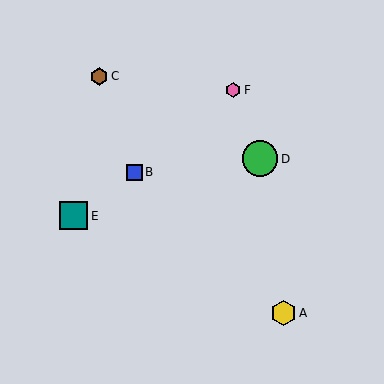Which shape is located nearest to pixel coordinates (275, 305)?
The yellow hexagon (labeled A) at (284, 313) is nearest to that location.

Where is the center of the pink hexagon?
The center of the pink hexagon is at (233, 90).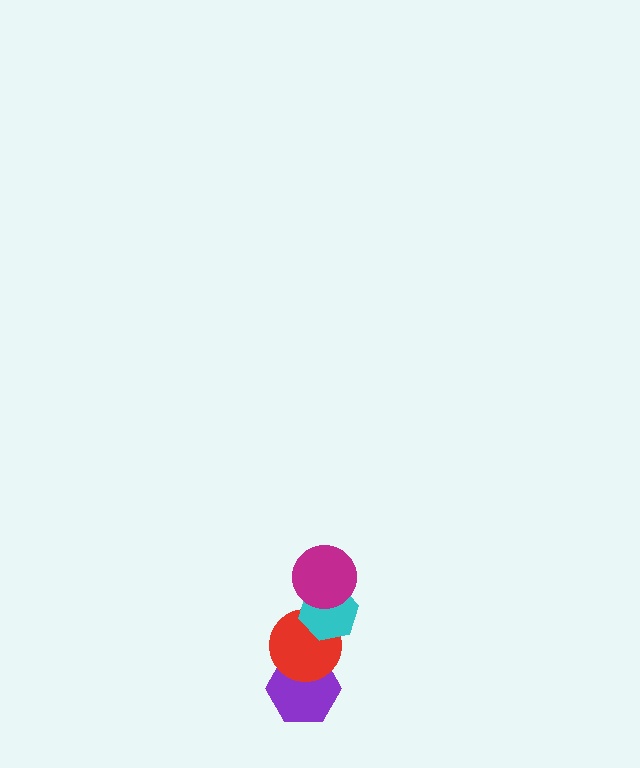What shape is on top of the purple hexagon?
The red circle is on top of the purple hexagon.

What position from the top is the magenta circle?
The magenta circle is 1st from the top.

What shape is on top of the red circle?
The cyan hexagon is on top of the red circle.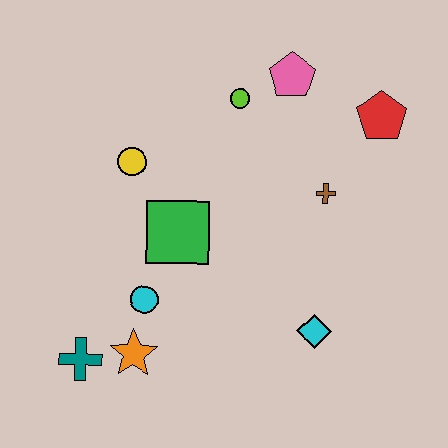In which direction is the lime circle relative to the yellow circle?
The lime circle is to the right of the yellow circle.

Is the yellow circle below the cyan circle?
No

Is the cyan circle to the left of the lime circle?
Yes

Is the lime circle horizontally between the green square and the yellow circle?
No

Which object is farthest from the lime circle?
The teal cross is farthest from the lime circle.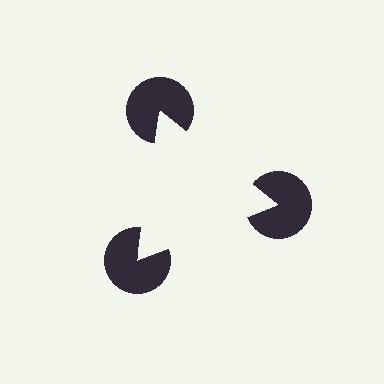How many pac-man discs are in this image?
There are 3 — one at each vertex of the illusory triangle.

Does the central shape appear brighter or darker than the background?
It typically appears slightly brighter than the background, even though no actual brightness change is drawn.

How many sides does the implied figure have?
3 sides.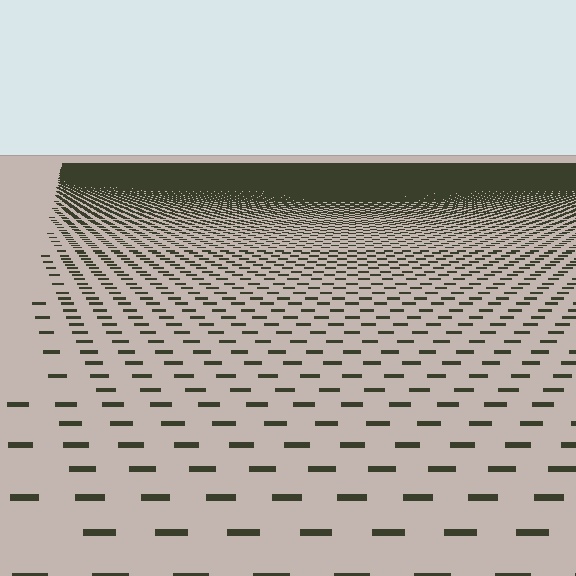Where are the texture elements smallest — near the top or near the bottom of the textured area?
Near the top.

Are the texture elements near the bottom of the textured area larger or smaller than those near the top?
Larger. Near the bottom, elements are closer to the viewer and appear at a bigger on-screen size.